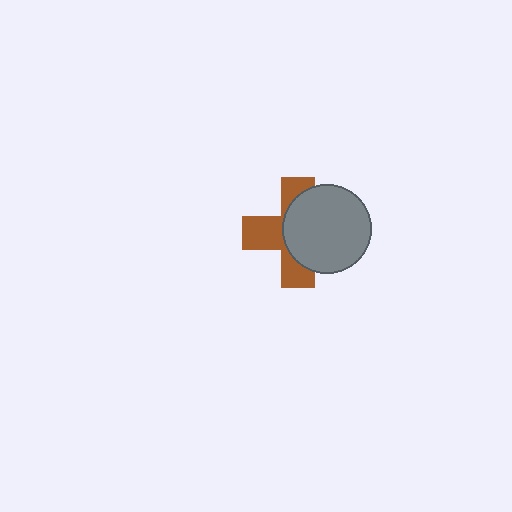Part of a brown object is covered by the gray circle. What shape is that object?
It is a cross.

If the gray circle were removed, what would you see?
You would see the complete brown cross.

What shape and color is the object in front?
The object in front is a gray circle.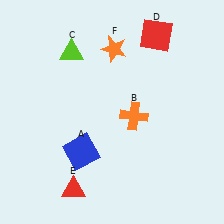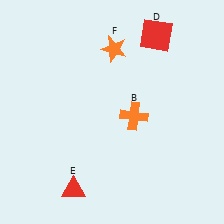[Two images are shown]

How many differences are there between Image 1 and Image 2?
There are 2 differences between the two images.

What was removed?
The blue square (A), the lime triangle (C) were removed in Image 2.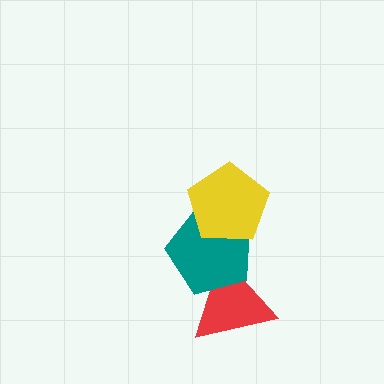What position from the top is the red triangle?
The red triangle is 3rd from the top.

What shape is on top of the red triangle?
The teal pentagon is on top of the red triangle.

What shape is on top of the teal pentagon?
The yellow pentagon is on top of the teal pentagon.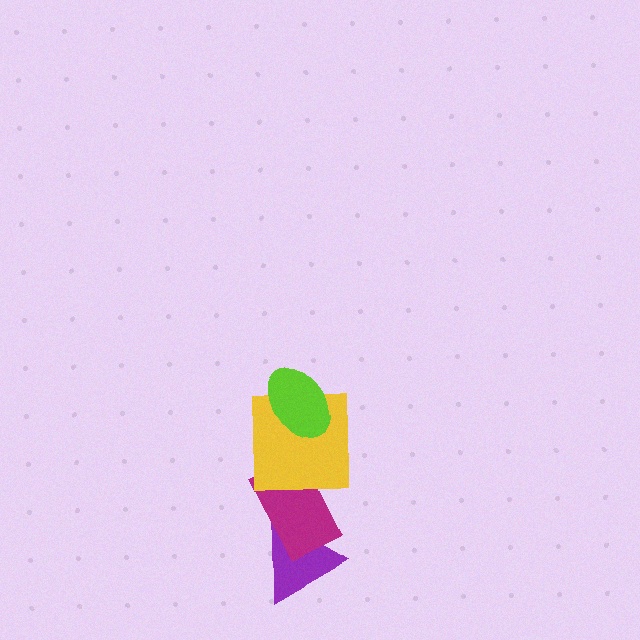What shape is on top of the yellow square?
The lime ellipse is on top of the yellow square.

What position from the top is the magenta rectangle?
The magenta rectangle is 3rd from the top.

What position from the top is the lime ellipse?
The lime ellipse is 1st from the top.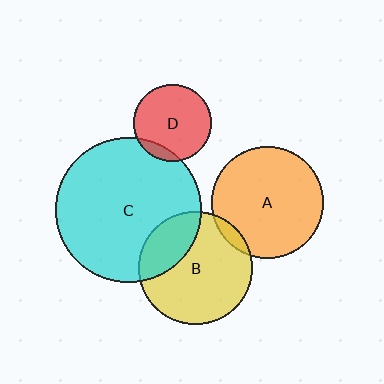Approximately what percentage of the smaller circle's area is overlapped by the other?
Approximately 10%.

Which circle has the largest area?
Circle C (cyan).